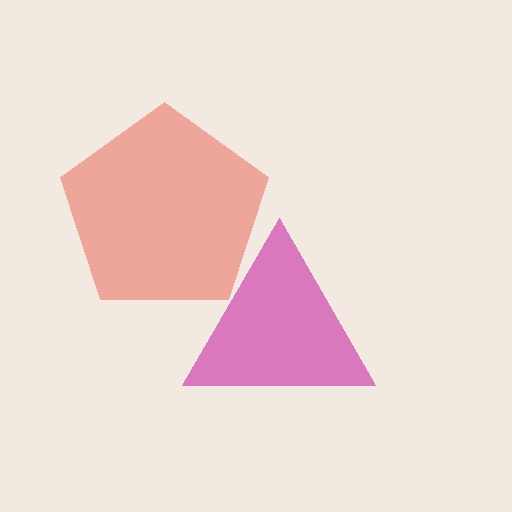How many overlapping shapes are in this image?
There are 2 overlapping shapes in the image.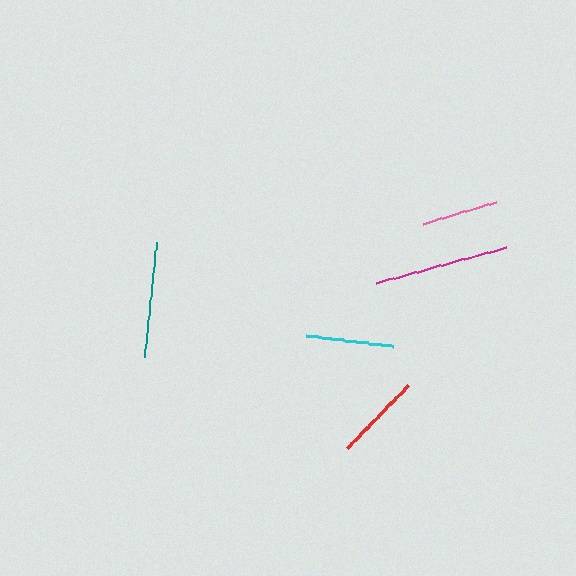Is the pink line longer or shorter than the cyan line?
The cyan line is longer than the pink line.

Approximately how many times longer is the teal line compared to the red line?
The teal line is approximately 1.3 times the length of the red line.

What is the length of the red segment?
The red segment is approximately 87 pixels long.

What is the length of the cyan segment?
The cyan segment is approximately 87 pixels long.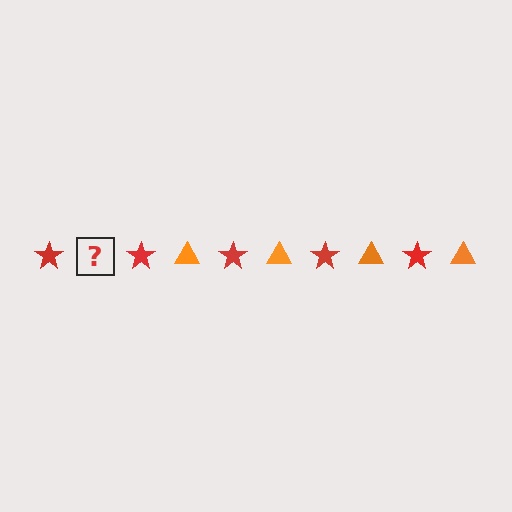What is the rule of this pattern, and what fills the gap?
The rule is that the pattern alternates between red star and orange triangle. The gap should be filled with an orange triangle.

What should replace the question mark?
The question mark should be replaced with an orange triangle.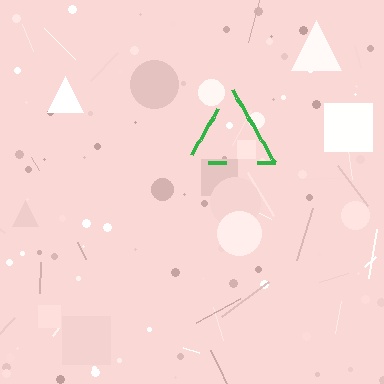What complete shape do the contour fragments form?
The contour fragments form a triangle.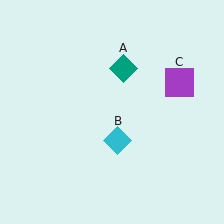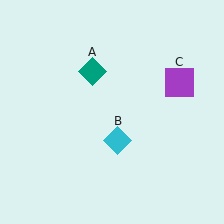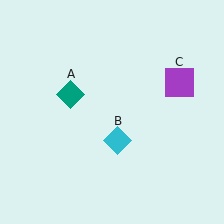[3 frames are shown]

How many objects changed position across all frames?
1 object changed position: teal diamond (object A).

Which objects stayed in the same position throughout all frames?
Cyan diamond (object B) and purple square (object C) remained stationary.